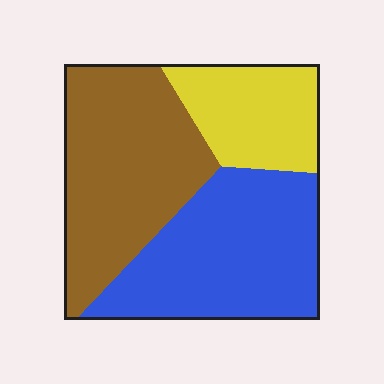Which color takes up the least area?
Yellow, at roughly 20%.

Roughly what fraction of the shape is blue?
Blue takes up about two fifths (2/5) of the shape.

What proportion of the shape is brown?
Brown takes up about two fifths (2/5) of the shape.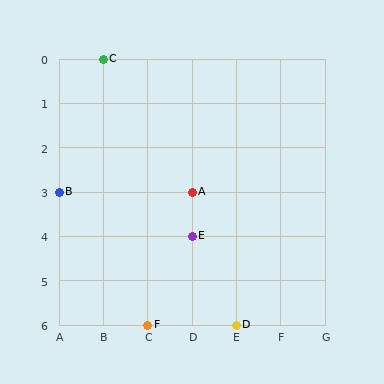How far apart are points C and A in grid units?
Points C and A are 2 columns and 3 rows apart (about 3.6 grid units diagonally).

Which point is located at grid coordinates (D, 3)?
Point A is at (D, 3).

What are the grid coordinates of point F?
Point F is at grid coordinates (C, 6).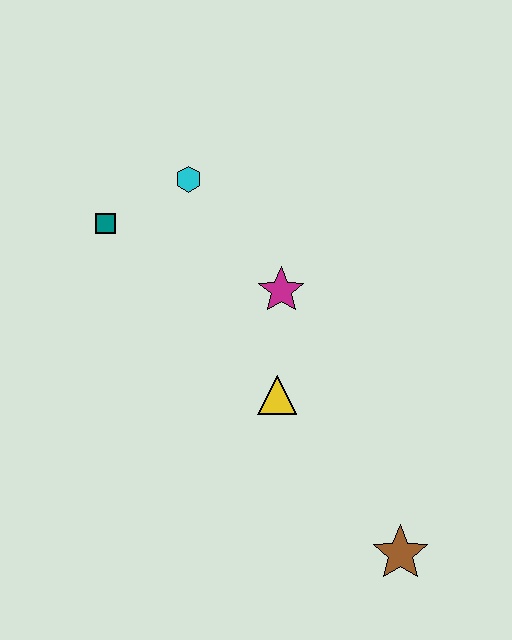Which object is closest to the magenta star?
The yellow triangle is closest to the magenta star.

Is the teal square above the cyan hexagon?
No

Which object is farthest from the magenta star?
The brown star is farthest from the magenta star.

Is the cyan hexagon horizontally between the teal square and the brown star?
Yes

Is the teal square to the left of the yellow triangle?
Yes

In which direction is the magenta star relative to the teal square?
The magenta star is to the right of the teal square.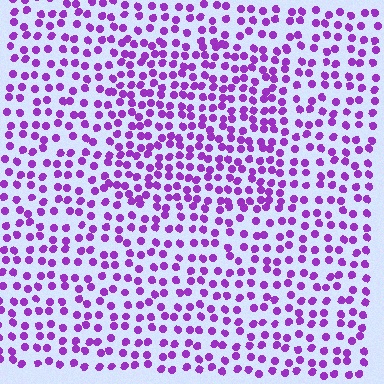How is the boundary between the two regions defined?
The boundary is defined by a change in element density (approximately 1.5x ratio). All elements are the same color, size, and shape.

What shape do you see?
I see a rectangle.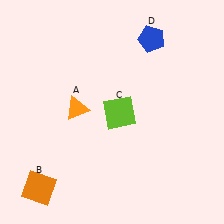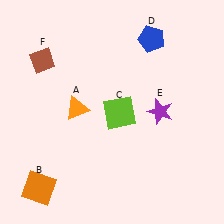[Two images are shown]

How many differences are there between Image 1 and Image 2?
There are 2 differences between the two images.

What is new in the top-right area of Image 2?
A purple star (E) was added in the top-right area of Image 2.